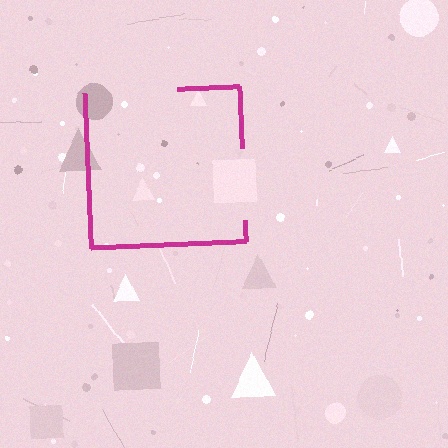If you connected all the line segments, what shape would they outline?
They would outline a square.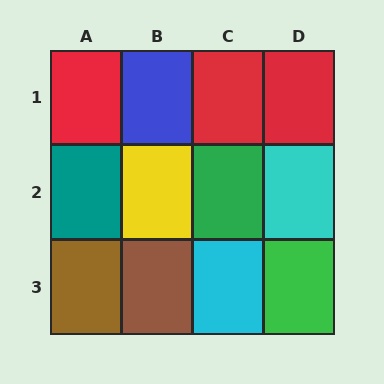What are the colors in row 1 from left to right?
Red, blue, red, red.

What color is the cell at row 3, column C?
Cyan.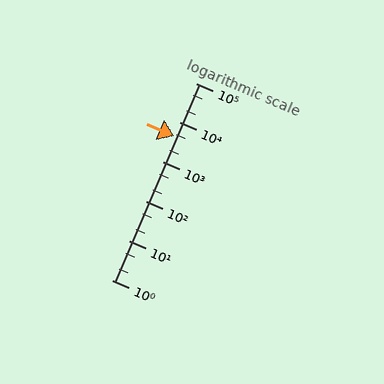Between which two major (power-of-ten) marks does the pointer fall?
The pointer is between 1000 and 10000.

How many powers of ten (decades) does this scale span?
The scale spans 5 decades, from 1 to 100000.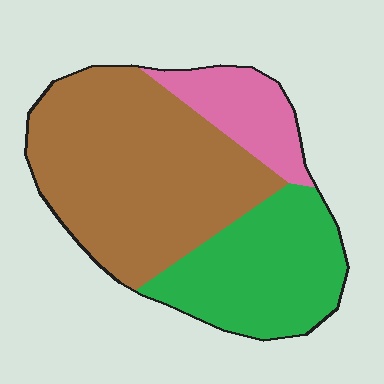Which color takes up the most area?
Brown, at roughly 55%.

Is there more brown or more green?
Brown.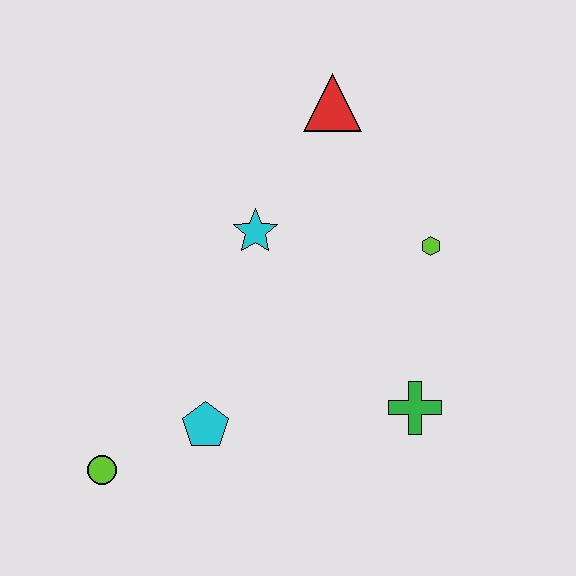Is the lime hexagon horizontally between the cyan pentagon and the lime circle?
No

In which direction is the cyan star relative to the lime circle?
The cyan star is above the lime circle.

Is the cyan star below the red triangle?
Yes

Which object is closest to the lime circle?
The cyan pentagon is closest to the lime circle.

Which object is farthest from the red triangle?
The lime circle is farthest from the red triangle.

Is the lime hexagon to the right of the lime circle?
Yes